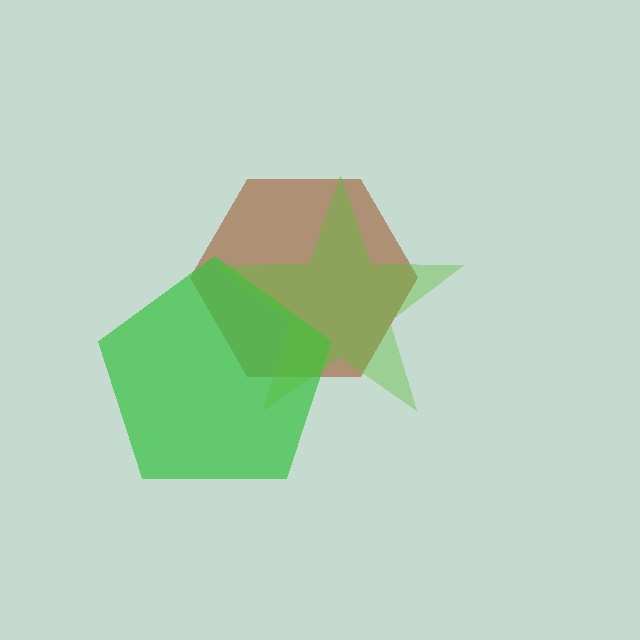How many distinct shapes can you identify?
There are 3 distinct shapes: a brown hexagon, a green pentagon, a lime star.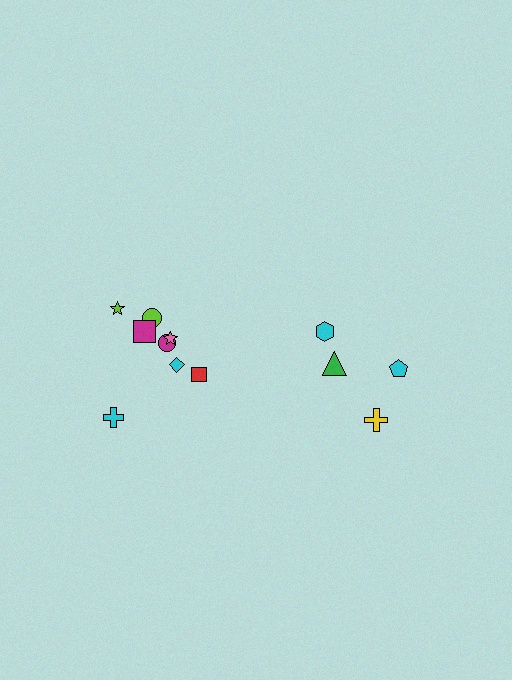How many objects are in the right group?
There are 4 objects.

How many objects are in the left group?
There are 8 objects.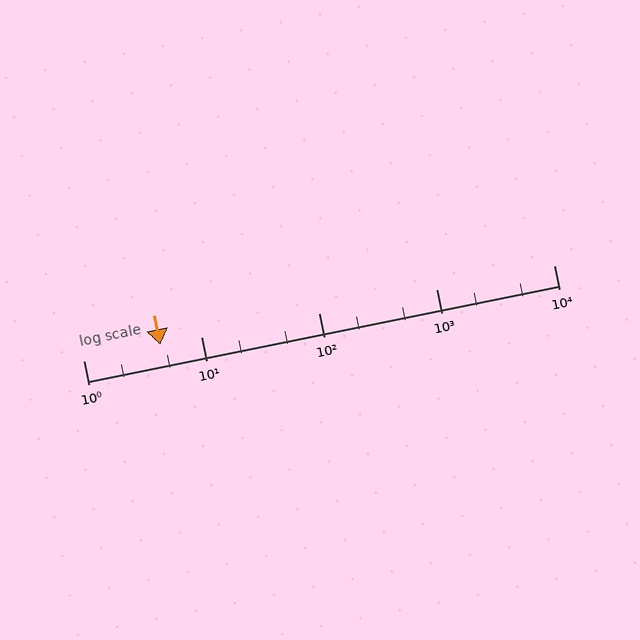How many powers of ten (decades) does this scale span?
The scale spans 4 decades, from 1 to 10000.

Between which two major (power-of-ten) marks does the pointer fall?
The pointer is between 1 and 10.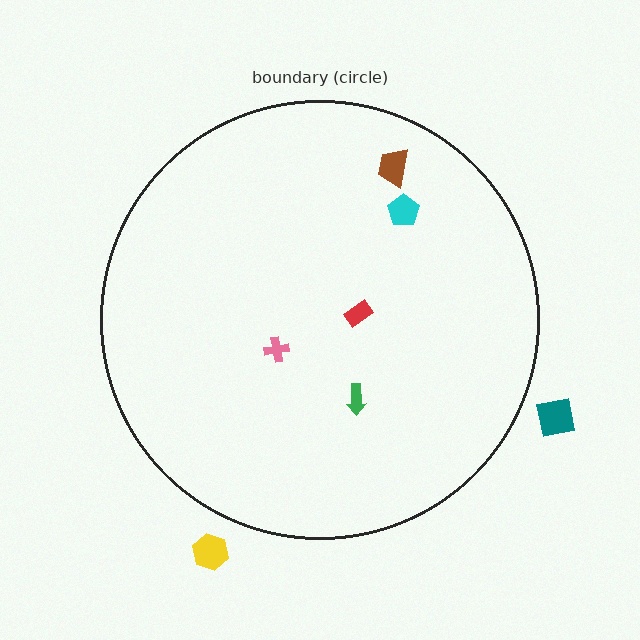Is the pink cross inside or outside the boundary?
Inside.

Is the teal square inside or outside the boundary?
Outside.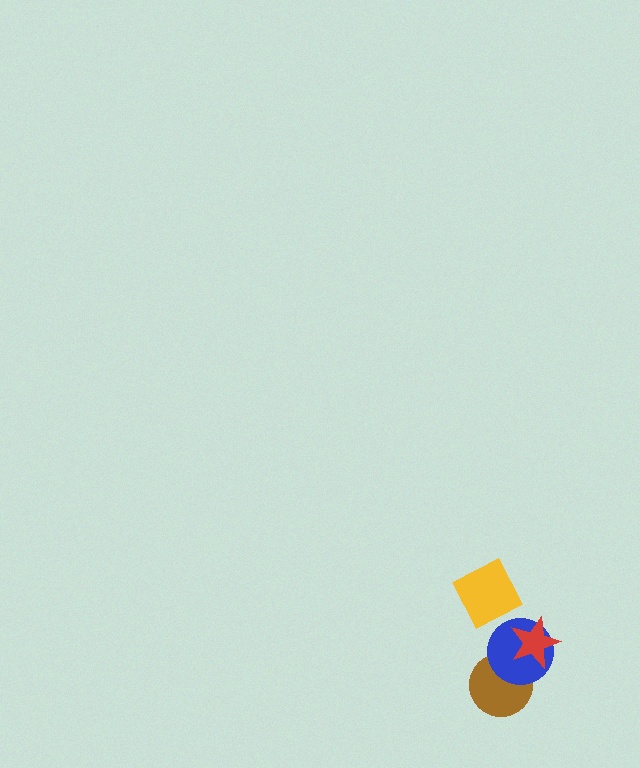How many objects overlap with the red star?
1 object overlaps with the red star.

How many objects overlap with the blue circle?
2 objects overlap with the blue circle.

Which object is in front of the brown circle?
The blue circle is in front of the brown circle.